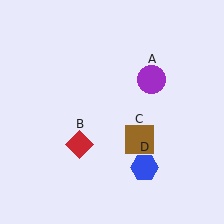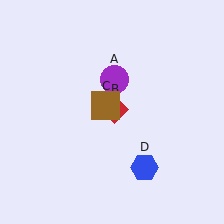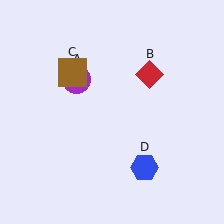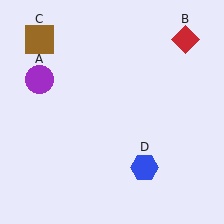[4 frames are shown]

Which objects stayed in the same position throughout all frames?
Blue hexagon (object D) remained stationary.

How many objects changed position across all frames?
3 objects changed position: purple circle (object A), red diamond (object B), brown square (object C).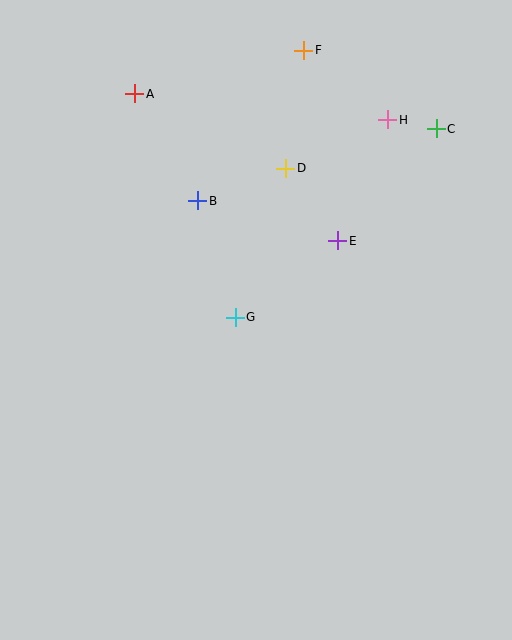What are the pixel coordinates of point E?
Point E is at (337, 241).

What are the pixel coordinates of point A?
Point A is at (135, 94).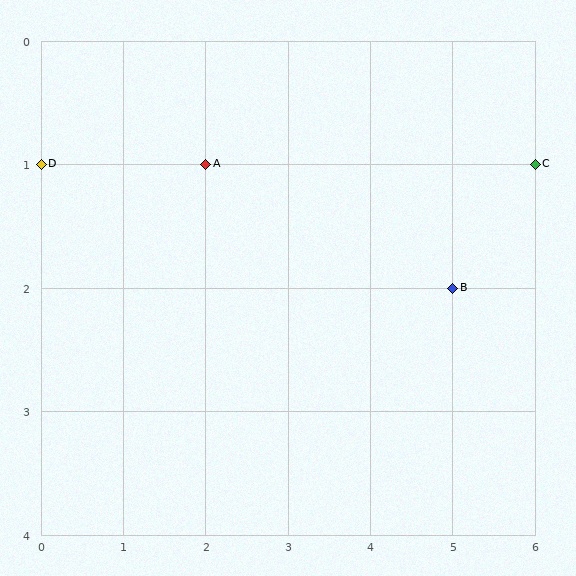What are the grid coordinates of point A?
Point A is at grid coordinates (2, 1).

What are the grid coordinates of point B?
Point B is at grid coordinates (5, 2).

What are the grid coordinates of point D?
Point D is at grid coordinates (0, 1).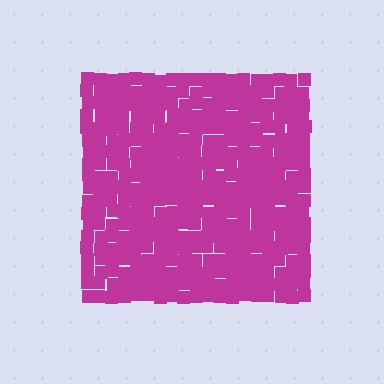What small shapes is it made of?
It is made of small squares.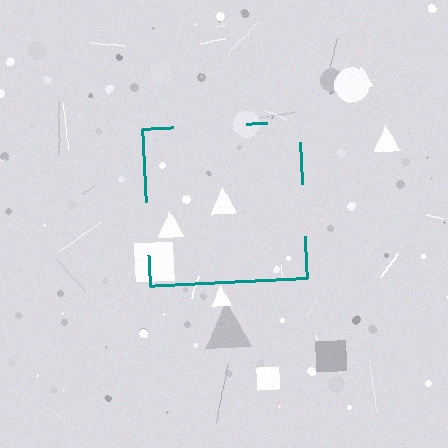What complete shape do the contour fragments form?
The contour fragments form a square.